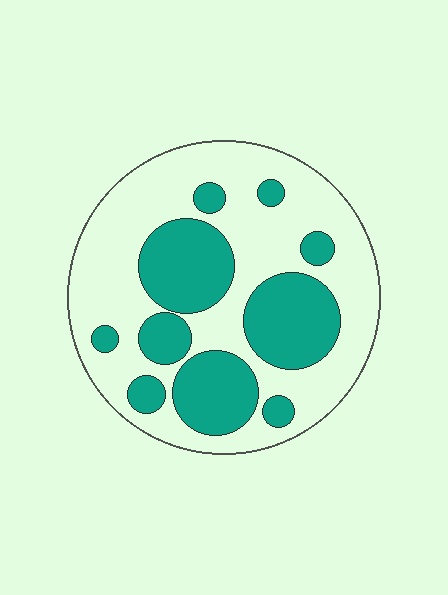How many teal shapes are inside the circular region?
10.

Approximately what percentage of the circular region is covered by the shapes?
Approximately 35%.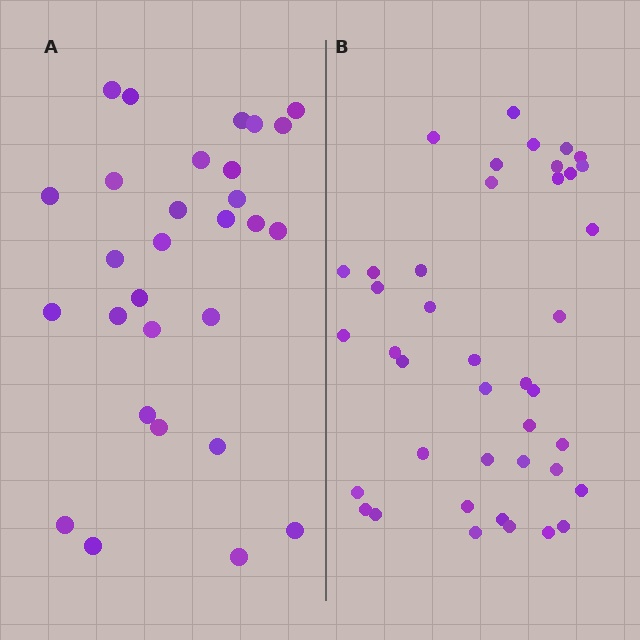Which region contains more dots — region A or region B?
Region B (the right region) has more dots.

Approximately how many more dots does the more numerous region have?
Region B has roughly 12 or so more dots than region A.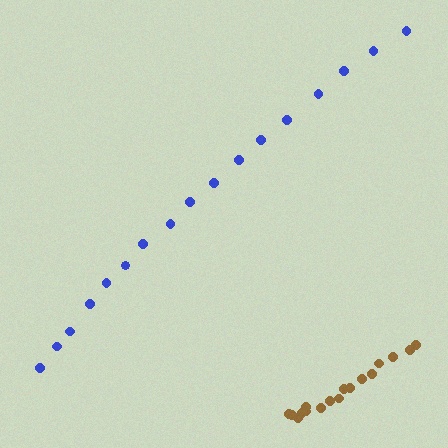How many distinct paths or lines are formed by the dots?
There are 2 distinct paths.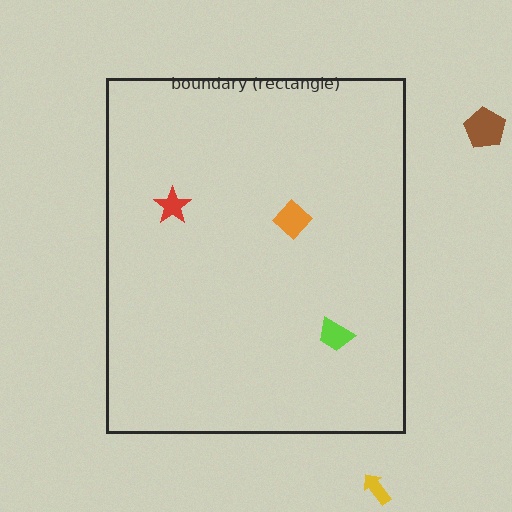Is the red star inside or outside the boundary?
Inside.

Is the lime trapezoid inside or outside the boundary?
Inside.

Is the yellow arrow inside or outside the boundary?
Outside.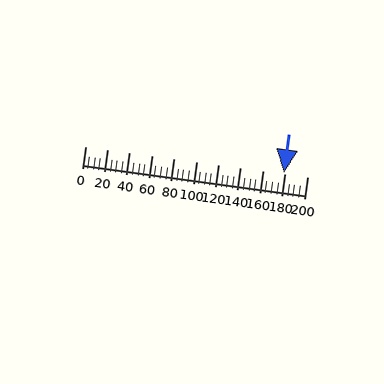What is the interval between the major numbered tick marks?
The major tick marks are spaced 20 units apart.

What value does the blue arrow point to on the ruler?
The blue arrow points to approximately 179.